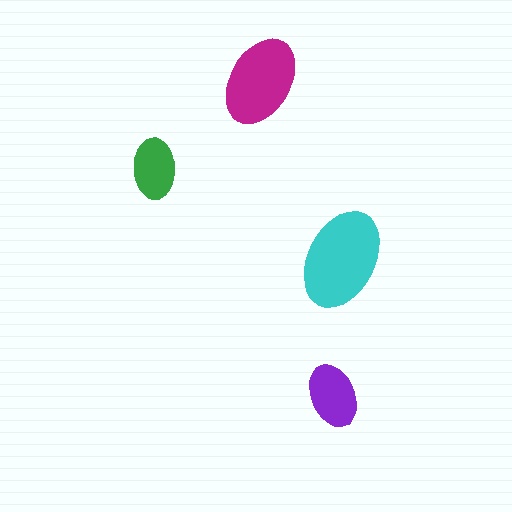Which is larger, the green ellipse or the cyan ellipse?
The cyan one.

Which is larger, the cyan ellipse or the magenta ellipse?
The cyan one.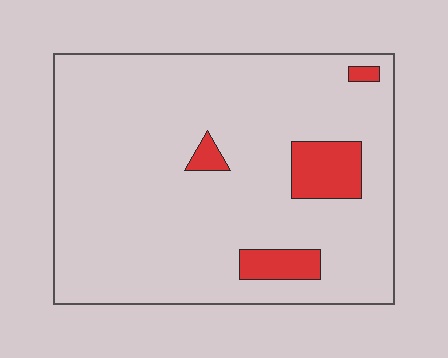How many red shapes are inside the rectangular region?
4.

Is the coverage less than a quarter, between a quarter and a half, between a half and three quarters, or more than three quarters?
Less than a quarter.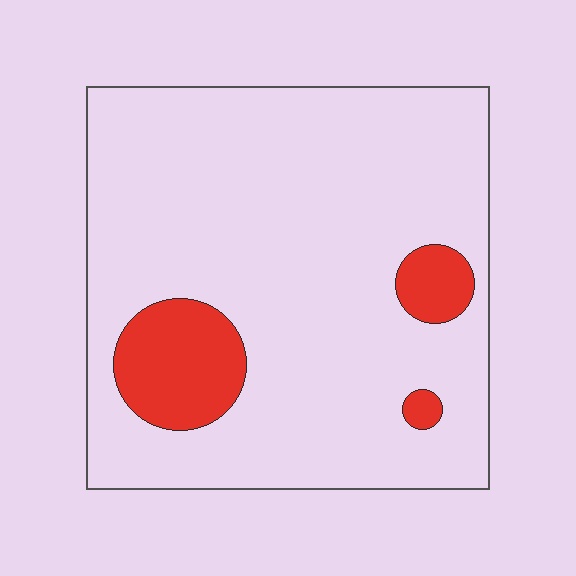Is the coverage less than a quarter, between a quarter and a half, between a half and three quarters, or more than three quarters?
Less than a quarter.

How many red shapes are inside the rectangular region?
3.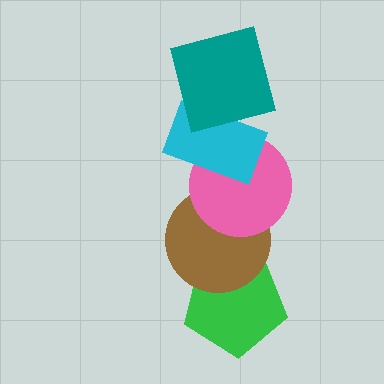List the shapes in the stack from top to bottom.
From top to bottom: the teal square, the cyan rectangle, the pink circle, the brown circle, the green pentagon.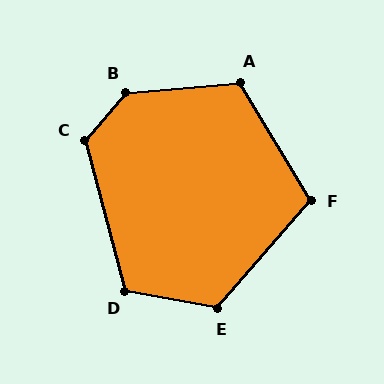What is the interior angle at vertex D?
Approximately 116 degrees (obtuse).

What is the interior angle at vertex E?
Approximately 120 degrees (obtuse).